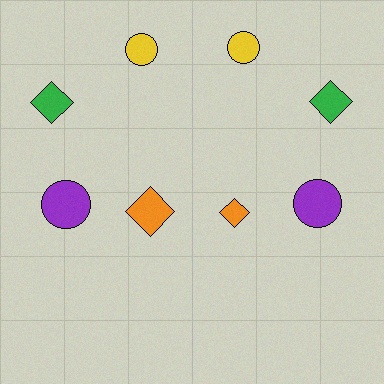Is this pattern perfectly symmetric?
No, the pattern is not perfectly symmetric. The orange diamond on the right side has a different size than its mirror counterpart.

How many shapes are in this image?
There are 8 shapes in this image.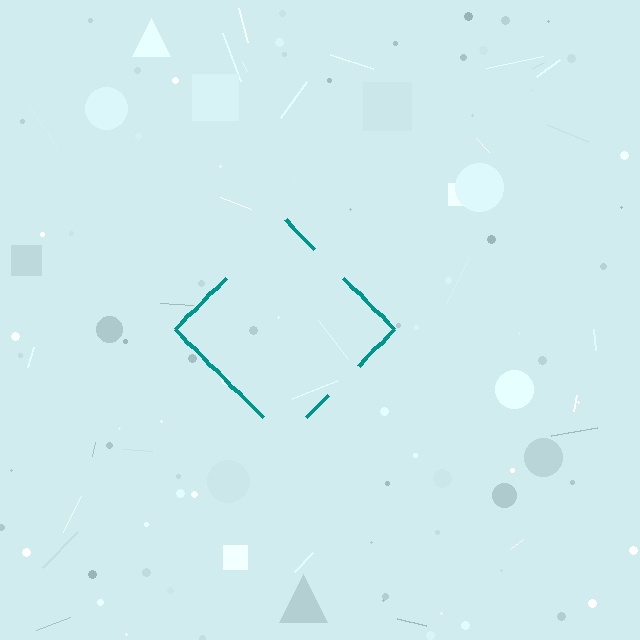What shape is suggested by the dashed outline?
The dashed outline suggests a diamond.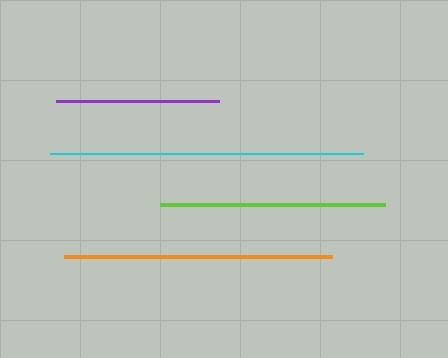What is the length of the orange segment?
The orange segment is approximately 268 pixels long.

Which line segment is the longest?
The cyan line is the longest at approximately 313 pixels.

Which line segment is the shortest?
The purple line is the shortest at approximately 163 pixels.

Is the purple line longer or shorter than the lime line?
The lime line is longer than the purple line.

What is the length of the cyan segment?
The cyan segment is approximately 313 pixels long.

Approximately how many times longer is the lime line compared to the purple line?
The lime line is approximately 1.4 times the length of the purple line.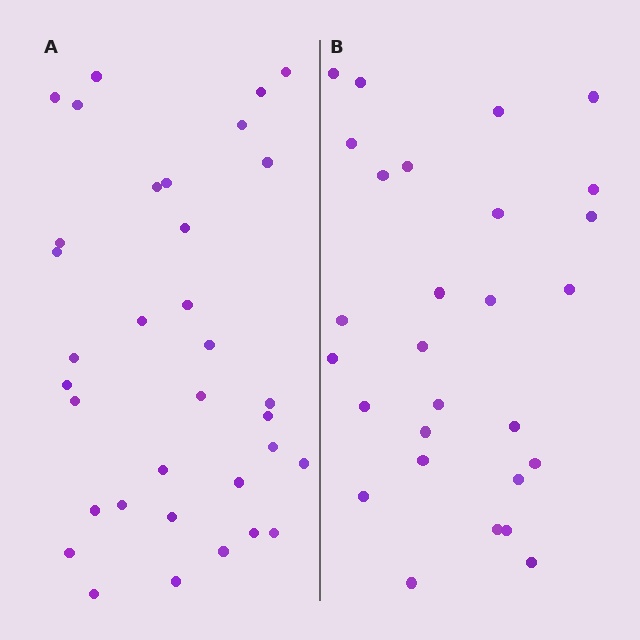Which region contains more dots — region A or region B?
Region A (the left region) has more dots.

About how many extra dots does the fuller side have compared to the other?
Region A has about 6 more dots than region B.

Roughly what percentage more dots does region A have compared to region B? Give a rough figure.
About 20% more.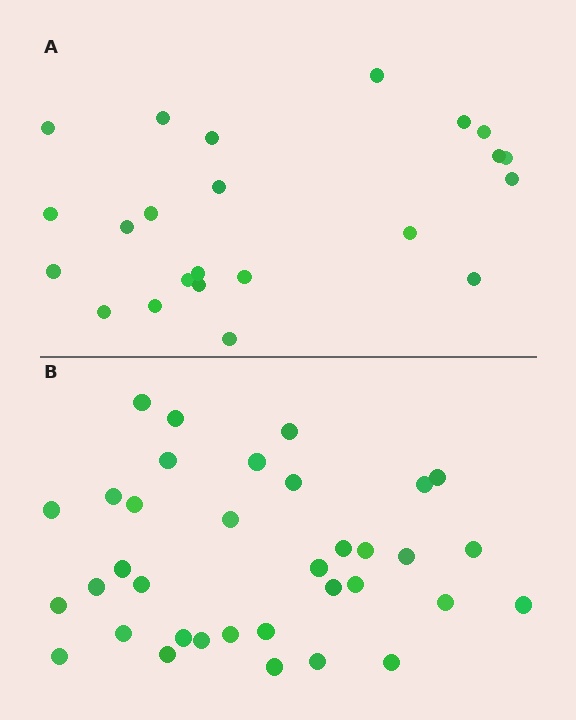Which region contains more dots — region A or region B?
Region B (the bottom region) has more dots.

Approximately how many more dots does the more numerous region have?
Region B has roughly 12 or so more dots than region A.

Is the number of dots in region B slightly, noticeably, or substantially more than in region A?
Region B has substantially more. The ratio is roughly 1.5 to 1.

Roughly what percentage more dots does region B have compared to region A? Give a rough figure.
About 50% more.